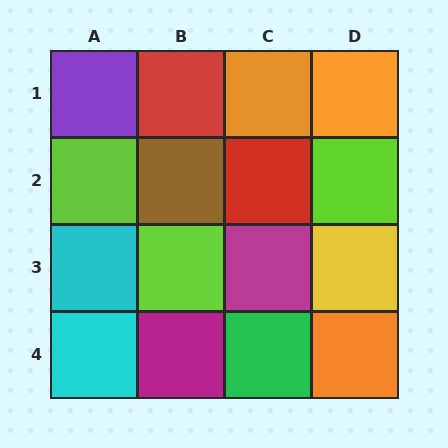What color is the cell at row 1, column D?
Orange.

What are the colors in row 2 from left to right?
Lime, brown, red, lime.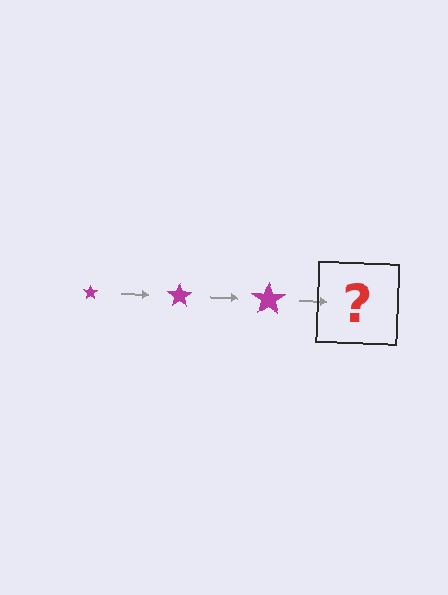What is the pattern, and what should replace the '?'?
The pattern is that the star gets progressively larger each step. The '?' should be a magenta star, larger than the previous one.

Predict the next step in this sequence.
The next step is a magenta star, larger than the previous one.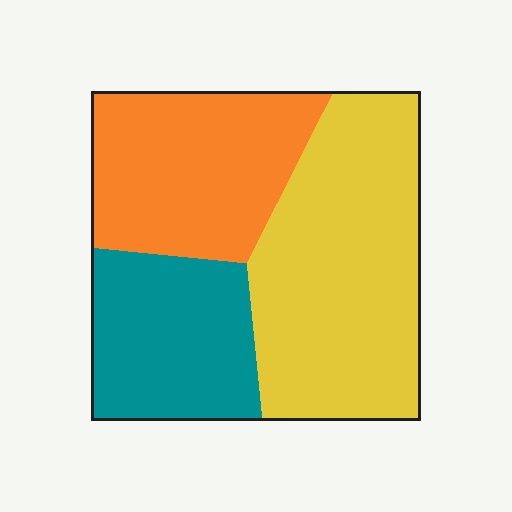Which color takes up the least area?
Teal, at roughly 25%.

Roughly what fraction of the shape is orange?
Orange takes up between a quarter and a half of the shape.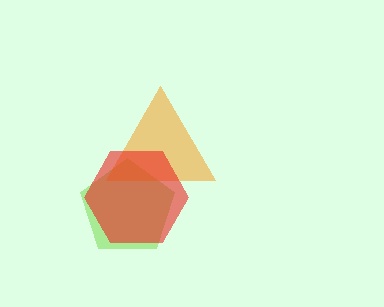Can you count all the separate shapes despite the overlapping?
Yes, there are 3 separate shapes.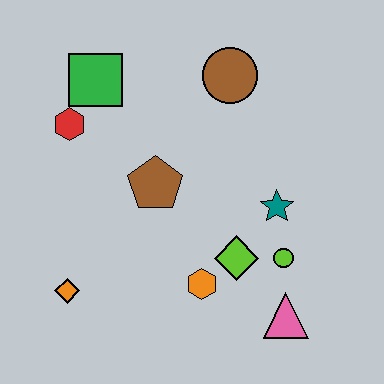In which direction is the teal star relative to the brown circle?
The teal star is below the brown circle.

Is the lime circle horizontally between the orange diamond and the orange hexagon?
No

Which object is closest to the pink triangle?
The lime circle is closest to the pink triangle.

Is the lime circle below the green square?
Yes